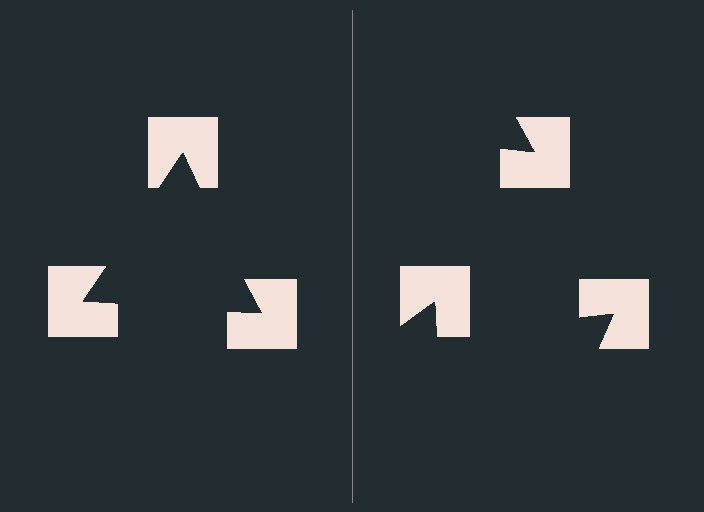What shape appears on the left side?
An illusory triangle.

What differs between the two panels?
The notched squares are positioned identically on both sides; only the wedge orientations differ. On the left they align to a triangle; on the right they are misaligned.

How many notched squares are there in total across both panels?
6 — 3 on each side.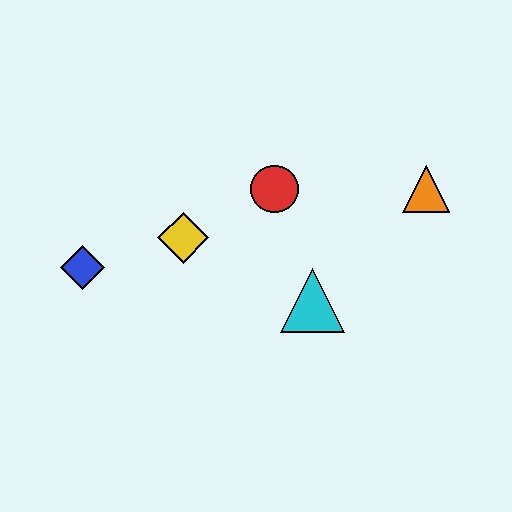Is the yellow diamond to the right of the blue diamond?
Yes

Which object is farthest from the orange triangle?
The blue diamond is farthest from the orange triangle.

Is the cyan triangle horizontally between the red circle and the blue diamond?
No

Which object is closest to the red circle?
The yellow diamond is closest to the red circle.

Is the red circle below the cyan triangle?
No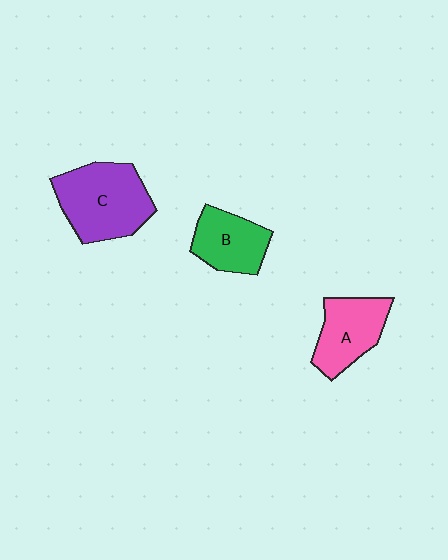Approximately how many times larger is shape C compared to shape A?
Approximately 1.4 times.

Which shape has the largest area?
Shape C (purple).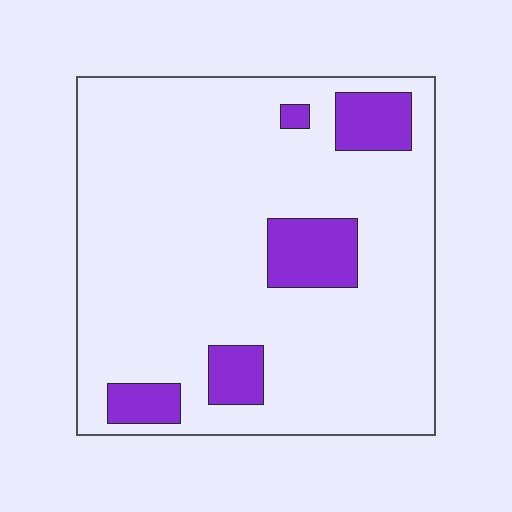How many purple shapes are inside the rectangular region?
5.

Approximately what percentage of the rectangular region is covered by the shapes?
Approximately 15%.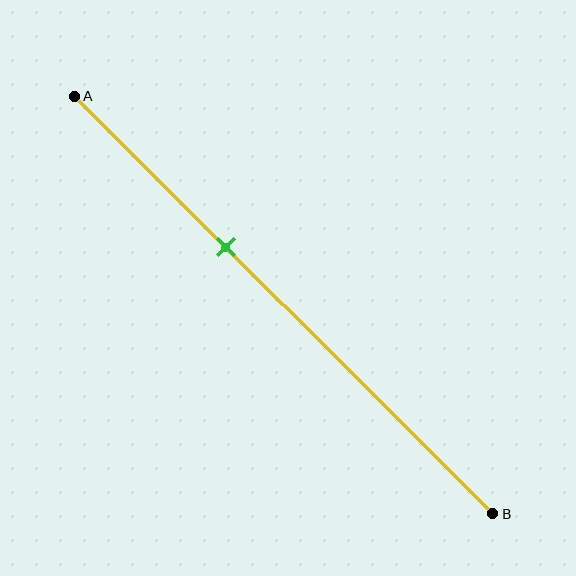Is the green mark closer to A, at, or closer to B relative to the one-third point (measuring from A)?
The green mark is approximately at the one-third point of segment AB.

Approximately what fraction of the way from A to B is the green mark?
The green mark is approximately 35% of the way from A to B.